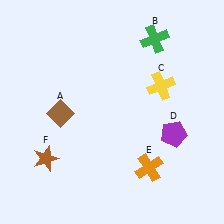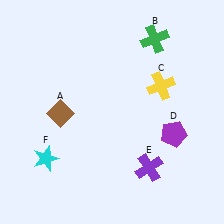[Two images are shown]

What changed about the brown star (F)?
In Image 1, F is brown. In Image 2, it changed to cyan.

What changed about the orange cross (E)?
In Image 1, E is orange. In Image 2, it changed to purple.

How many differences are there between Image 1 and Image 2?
There are 2 differences between the two images.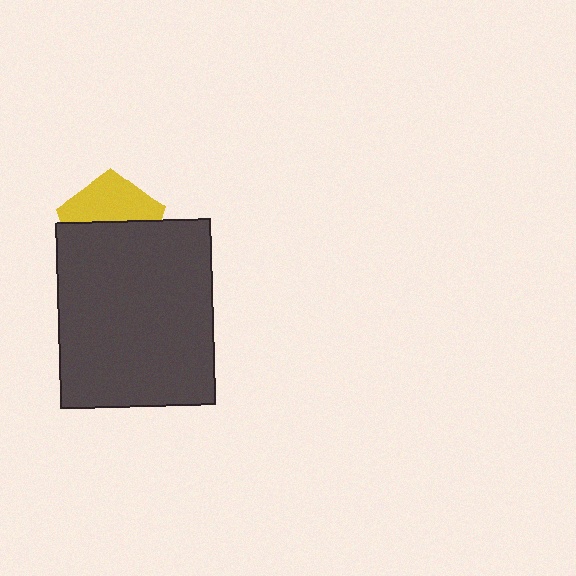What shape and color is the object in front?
The object in front is a dark gray rectangle.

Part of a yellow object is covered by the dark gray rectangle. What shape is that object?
It is a pentagon.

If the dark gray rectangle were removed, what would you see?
You would see the complete yellow pentagon.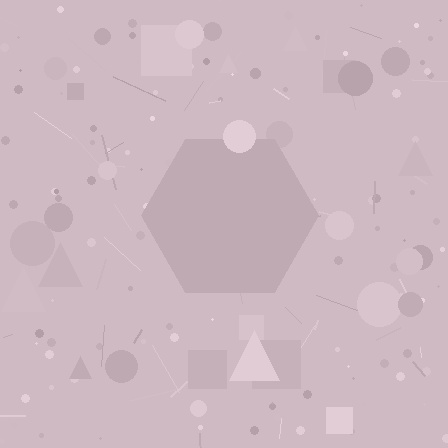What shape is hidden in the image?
A hexagon is hidden in the image.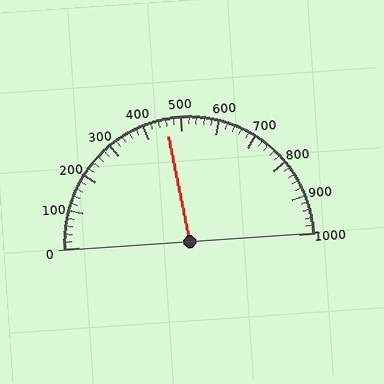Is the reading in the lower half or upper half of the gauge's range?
The reading is in the lower half of the range (0 to 1000).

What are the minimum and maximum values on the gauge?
The gauge ranges from 0 to 1000.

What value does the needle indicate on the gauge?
The needle indicates approximately 460.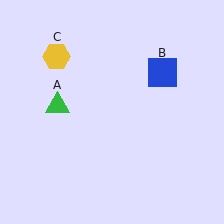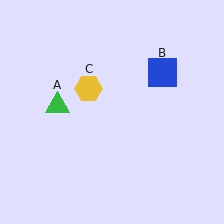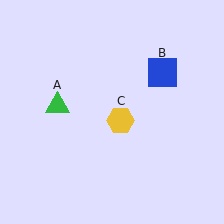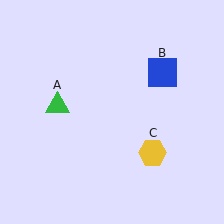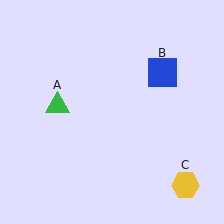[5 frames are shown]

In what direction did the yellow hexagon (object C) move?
The yellow hexagon (object C) moved down and to the right.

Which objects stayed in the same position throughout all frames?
Green triangle (object A) and blue square (object B) remained stationary.